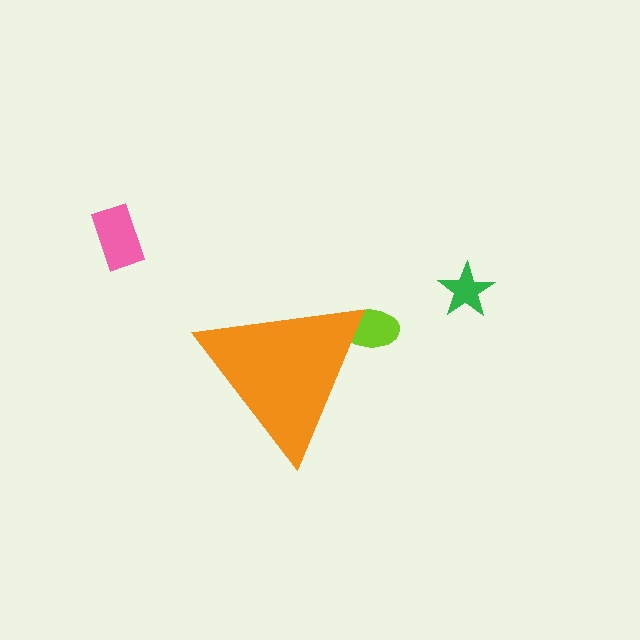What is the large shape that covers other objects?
An orange triangle.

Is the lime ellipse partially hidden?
Yes, the lime ellipse is partially hidden behind the orange triangle.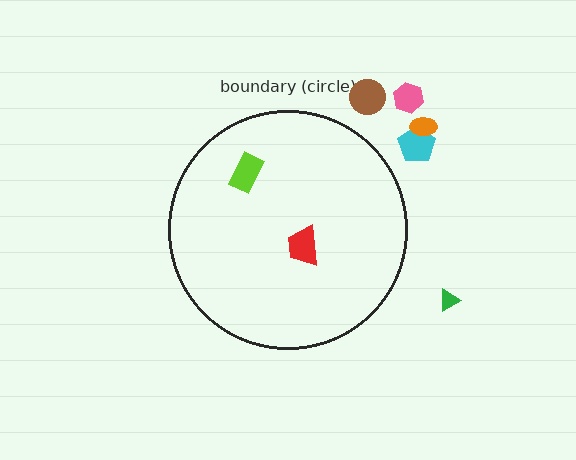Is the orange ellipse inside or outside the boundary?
Outside.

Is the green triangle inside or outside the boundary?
Outside.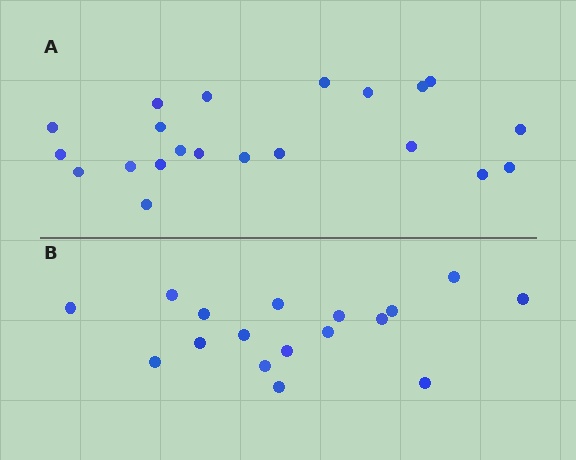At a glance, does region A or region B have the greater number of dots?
Region A (the top region) has more dots.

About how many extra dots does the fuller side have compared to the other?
Region A has about 4 more dots than region B.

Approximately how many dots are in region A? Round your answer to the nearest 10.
About 20 dots. (The exact count is 21, which rounds to 20.)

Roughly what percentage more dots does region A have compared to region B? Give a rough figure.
About 25% more.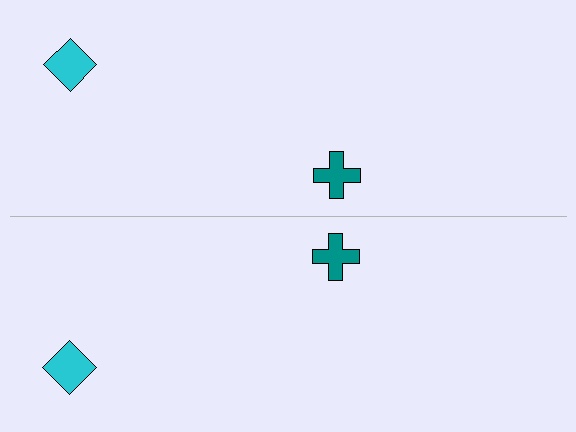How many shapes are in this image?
There are 4 shapes in this image.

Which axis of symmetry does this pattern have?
The pattern has a horizontal axis of symmetry running through the center of the image.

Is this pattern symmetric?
Yes, this pattern has bilateral (reflection) symmetry.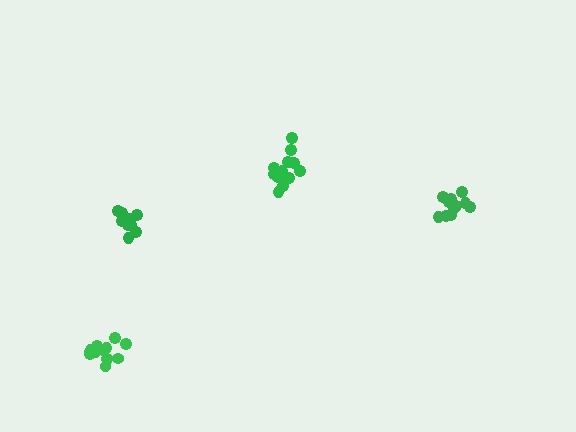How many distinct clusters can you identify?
There are 4 distinct clusters.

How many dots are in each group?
Group 1: 12 dots, Group 2: 11 dots, Group 3: 11 dots, Group 4: 12 dots (46 total).